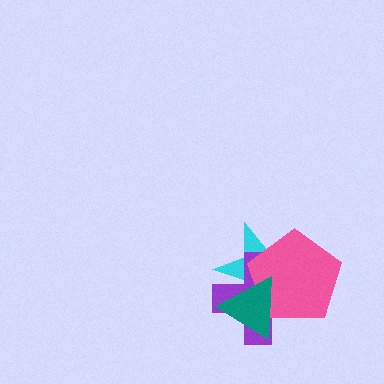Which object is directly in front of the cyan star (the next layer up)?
The purple cross is directly in front of the cyan star.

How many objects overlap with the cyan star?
3 objects overlap with the cyan star.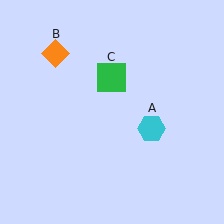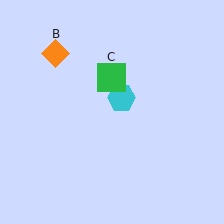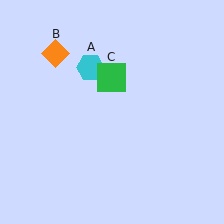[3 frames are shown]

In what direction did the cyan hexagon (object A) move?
The cyan hexagon (object A) moved up and to the left.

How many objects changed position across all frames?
1 object changed position: cyan hexagon (object A).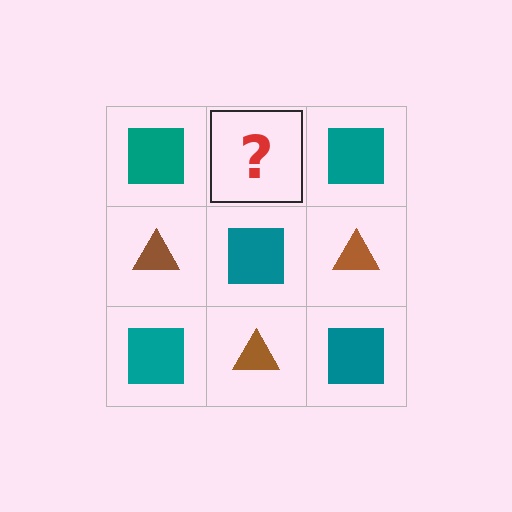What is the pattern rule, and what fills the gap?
The rule is that it alternates teal square and brown triangle in a checkerboard pattern. The gap should be filled with a brown triangle.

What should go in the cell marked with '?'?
The missing cell should contain a brown triangle.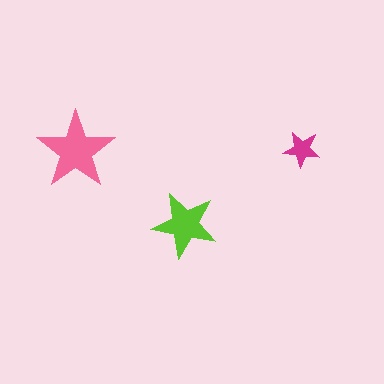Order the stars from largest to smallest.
the pink one, the lime one, the magenta one.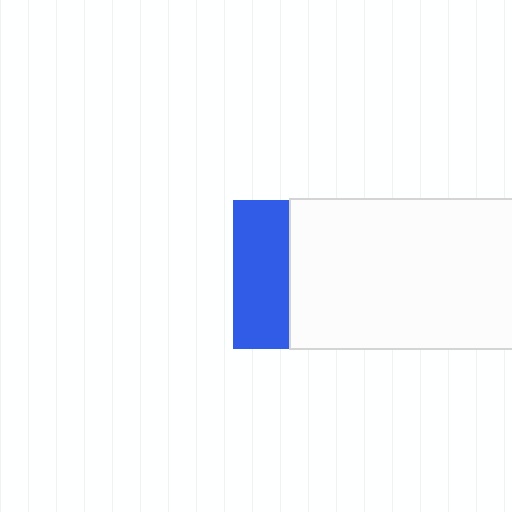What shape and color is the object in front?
The object in front is a white rectangle.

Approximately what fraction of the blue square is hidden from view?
Roughly 62% of the blue square is hidden behind the white rectangle.